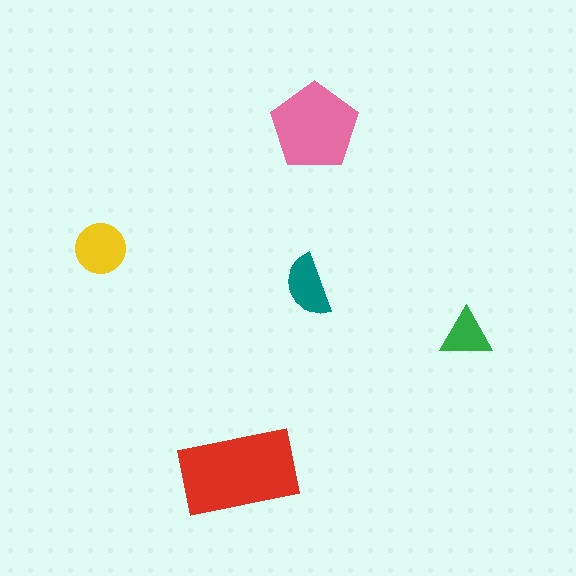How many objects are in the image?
There are 5 objects in the image.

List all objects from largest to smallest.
The red rectangle, the pink pentagon, the yellow circle, the teal semicircle, the green triangle.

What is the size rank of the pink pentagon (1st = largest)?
2nd.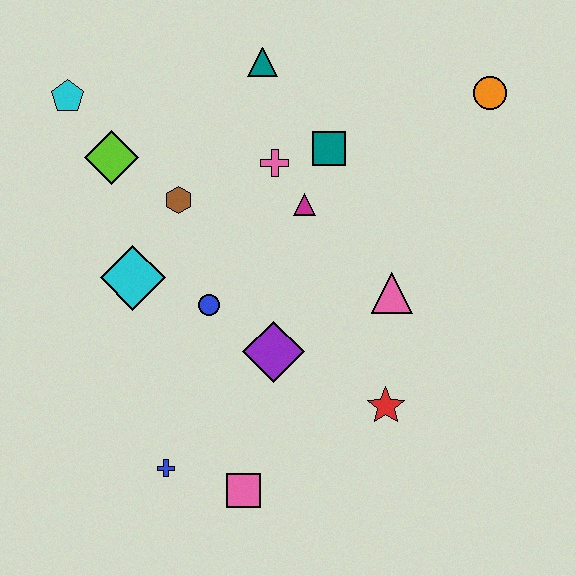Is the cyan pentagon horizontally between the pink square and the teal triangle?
No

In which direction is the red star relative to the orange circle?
The red star is below the orange circle.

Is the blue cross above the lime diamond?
No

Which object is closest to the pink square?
The blue cross is closest to the pink square.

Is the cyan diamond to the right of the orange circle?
No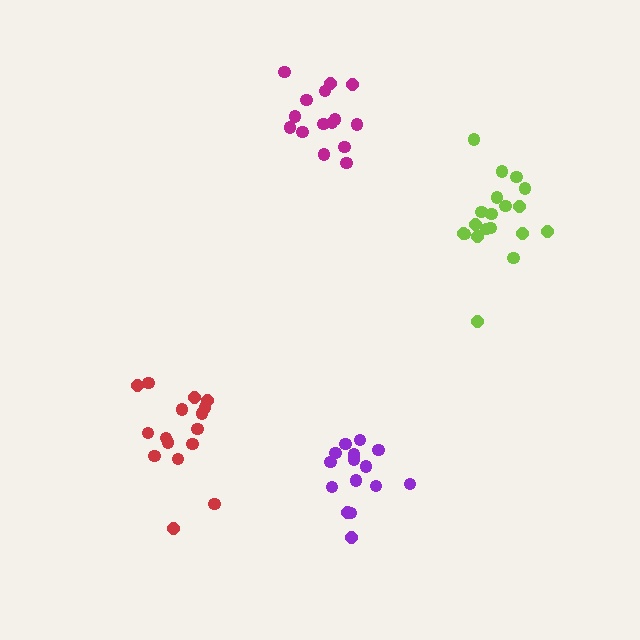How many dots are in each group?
Group 1: 16 dots, Group 2: 19 dots, Group 3: 15 dots, Group 4: 15 dots (65 total).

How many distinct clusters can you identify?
There are 4 distinct clusters.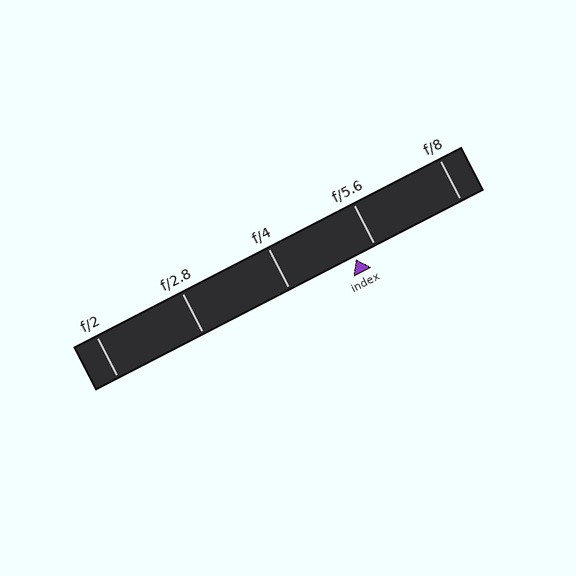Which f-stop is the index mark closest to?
The index mark is closest to f/5.6.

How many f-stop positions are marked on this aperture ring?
There are 5 f-stop positions marked.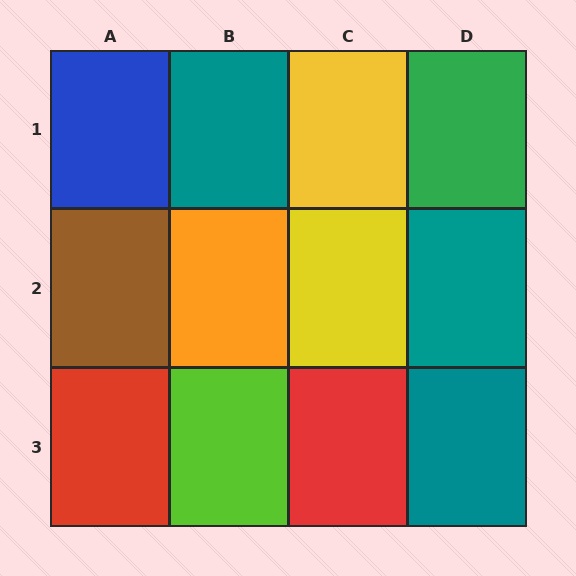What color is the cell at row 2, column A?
Brown.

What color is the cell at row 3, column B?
Lime.